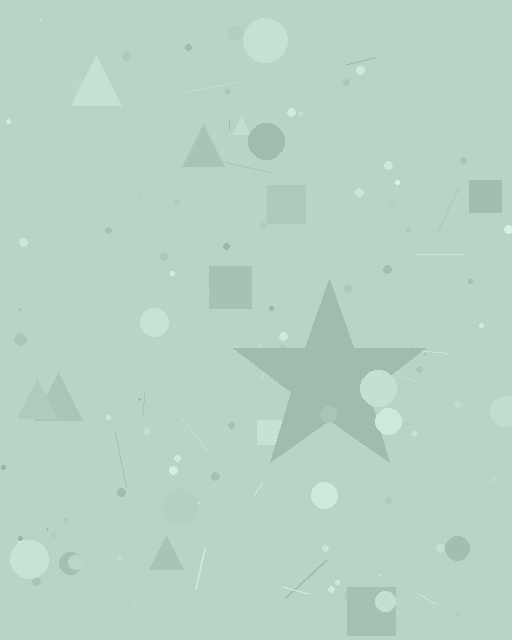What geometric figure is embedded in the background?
A star is embedded in the background.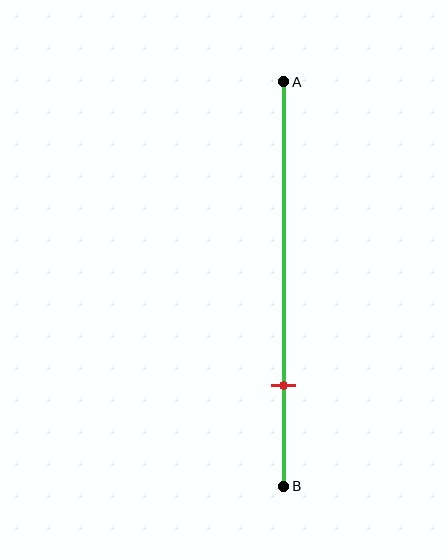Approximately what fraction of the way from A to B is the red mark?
The red mark is approximately 75% of the way from A to B.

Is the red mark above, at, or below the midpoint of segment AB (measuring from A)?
The red mark is below the midpoint of segment AB.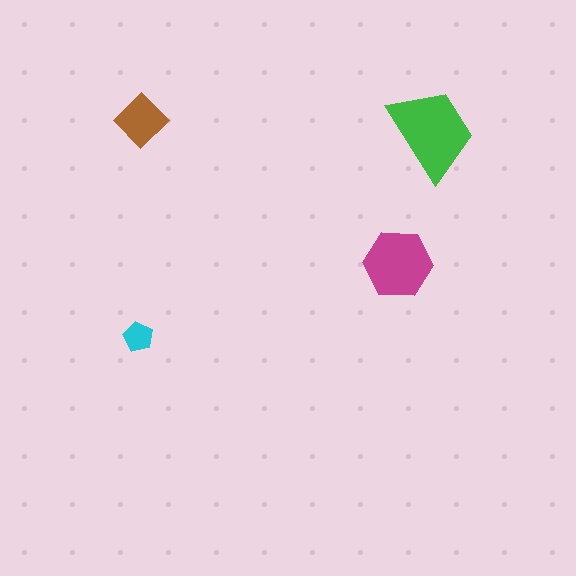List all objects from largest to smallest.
The green trapezoid, the magenta hexagon, the brown diamond, the cyan pentagon.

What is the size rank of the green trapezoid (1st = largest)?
1st.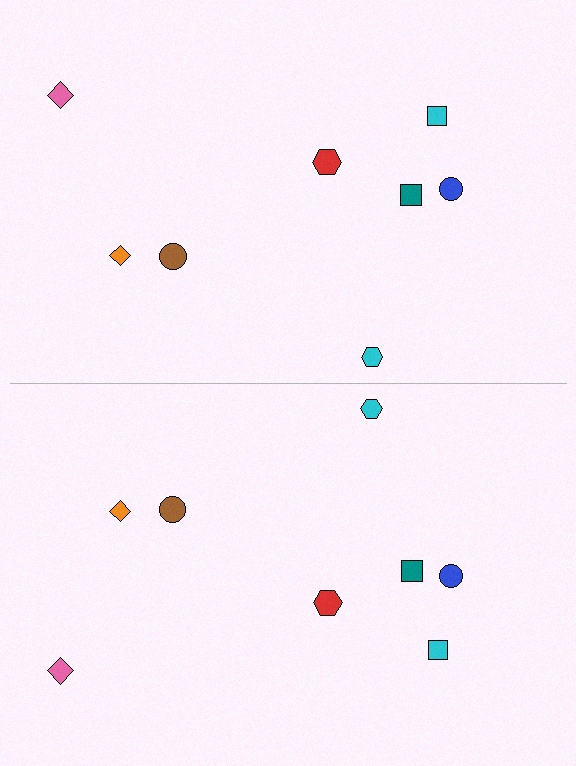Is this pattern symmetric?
Yes, this pattern has bilateral (reflection) symmetry.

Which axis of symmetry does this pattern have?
The pattern has a horizontal axis of symmetry running through the center of the image.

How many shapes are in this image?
There are 16 shapes in this image.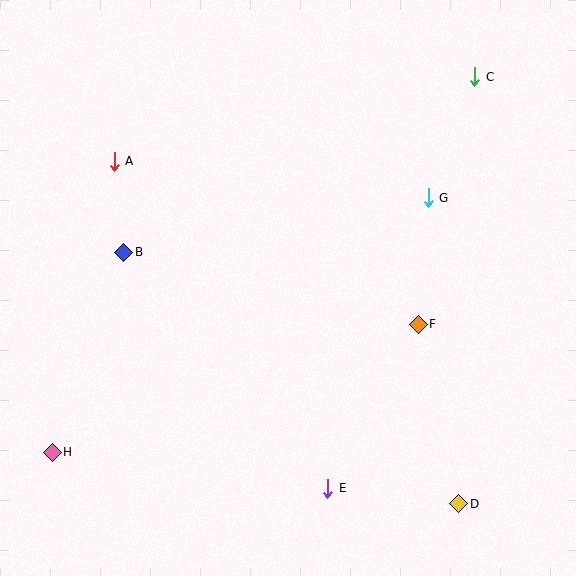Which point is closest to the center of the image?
Point F at (418, 324) is closest to the center.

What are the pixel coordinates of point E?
Point E is at (328, 488).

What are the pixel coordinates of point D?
Point D is at (459, 504).